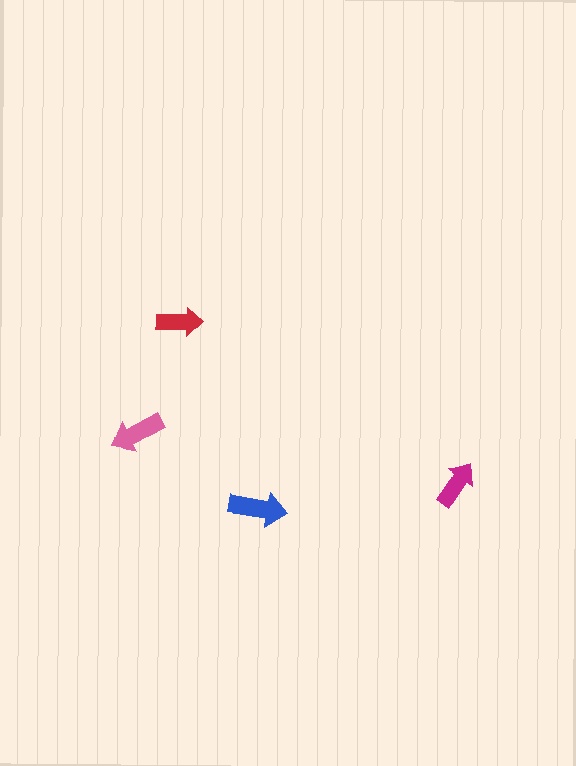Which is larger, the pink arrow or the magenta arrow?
The pink one.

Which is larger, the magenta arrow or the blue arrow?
The blue one.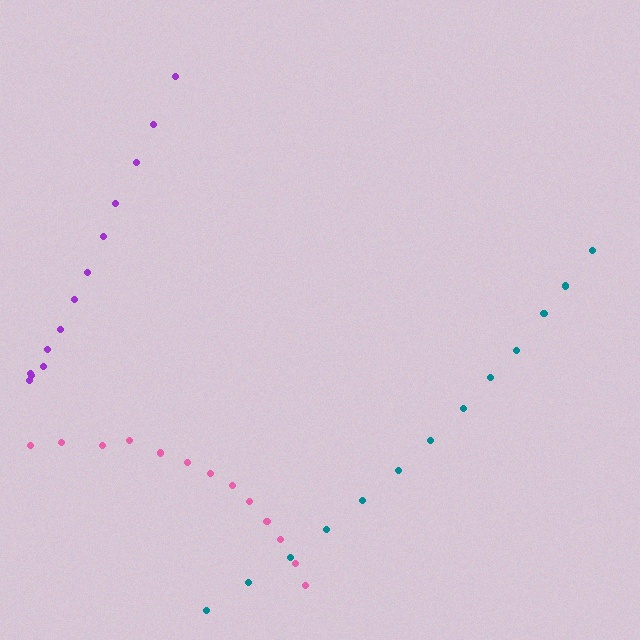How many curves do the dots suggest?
There are 3 distinct paths.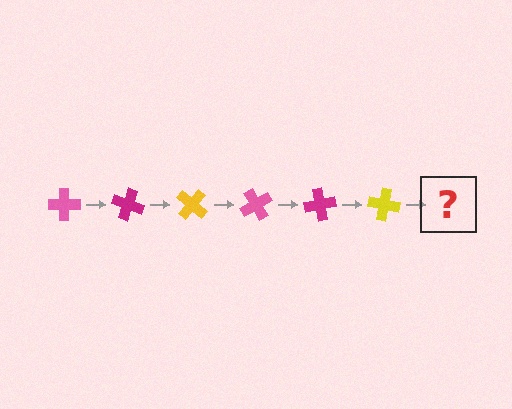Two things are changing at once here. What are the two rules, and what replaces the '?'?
The two rules are that it rotates 20 degrees each step and the color cycles through pink, magenta, and yellow. The '?' should be a pink cross, rotated 120 degrees from the start.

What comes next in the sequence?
The next element should be a pink cross, rotated 120 degrees from the start.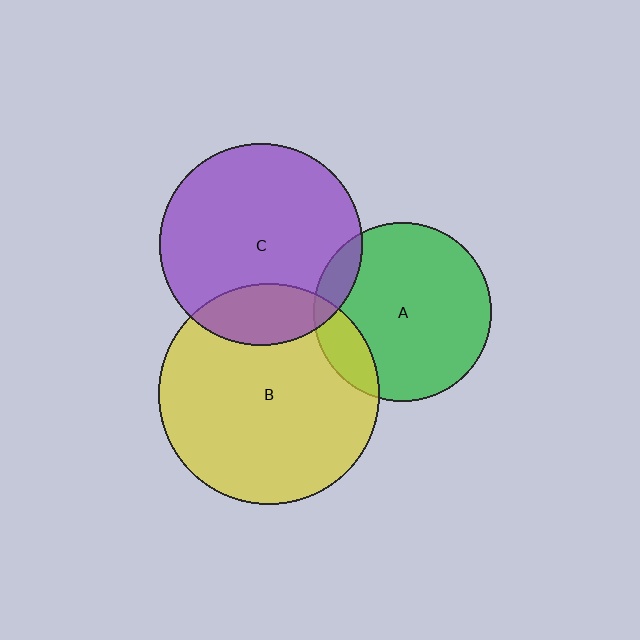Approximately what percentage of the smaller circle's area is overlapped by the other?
Approximately 20%.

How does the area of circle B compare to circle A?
Approximately 1.5 times.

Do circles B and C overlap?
Yes.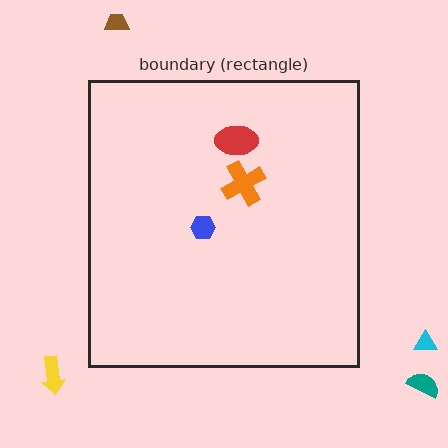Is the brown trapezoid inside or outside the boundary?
Outside.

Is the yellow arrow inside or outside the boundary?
Outside.